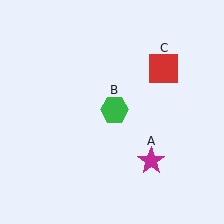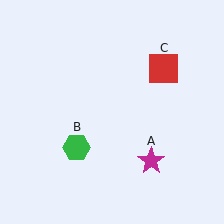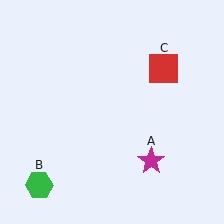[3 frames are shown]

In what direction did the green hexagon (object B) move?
The green hexagon (object B) moved down and to the left.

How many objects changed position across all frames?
1 object changed position: green hexagon (object B).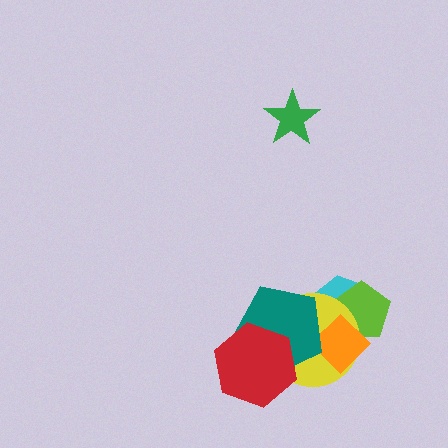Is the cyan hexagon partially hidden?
Yes, it is partially covered by another shape.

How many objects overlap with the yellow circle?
5 objects overlap with the yellow circle.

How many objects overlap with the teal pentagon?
4 objects overlap with the teal pentagon.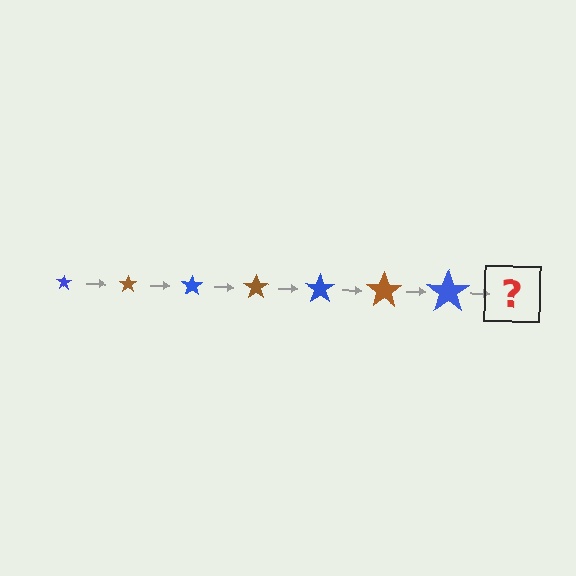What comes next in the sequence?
The next element should be a brown star, larger than the previous one.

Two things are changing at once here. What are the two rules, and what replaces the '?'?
The two rules are that the star grows larger each step and the color cycles through blue and brown. The '?' should be a brown star, larger than the previous one.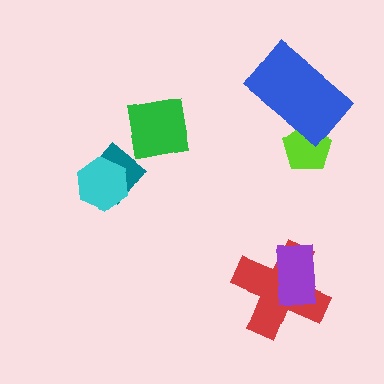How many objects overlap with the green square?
0 objects overlap with the green square.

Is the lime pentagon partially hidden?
Yes, it is partially covered by another shape.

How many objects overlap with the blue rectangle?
1 object overlaps with the blue rectangle.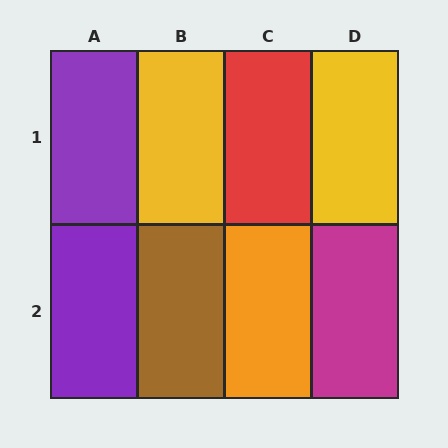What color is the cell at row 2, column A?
Purple.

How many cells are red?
1 cell is red.